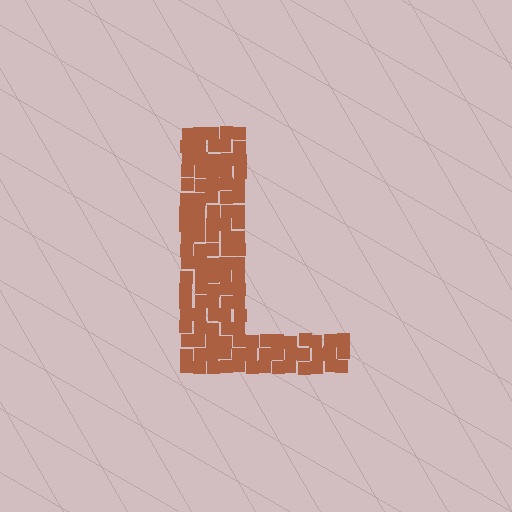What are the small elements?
The small elements are squares.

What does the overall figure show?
The overall figure shows the letter L.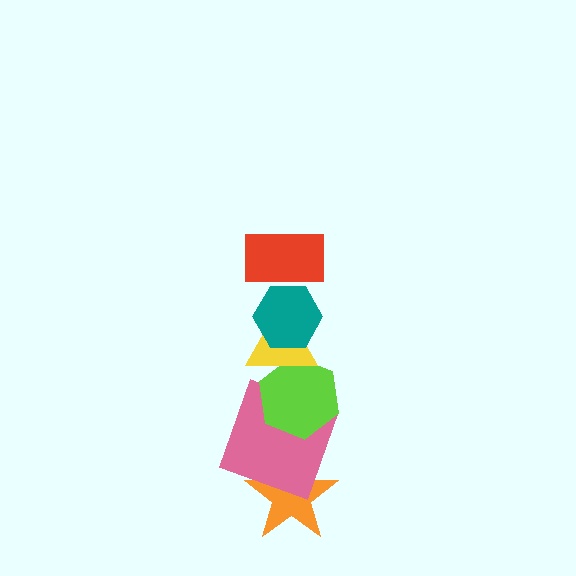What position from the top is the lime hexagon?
The lime hexagon is 4th from the top.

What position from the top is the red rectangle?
The red rectangle is 1st from the top.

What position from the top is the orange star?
The orange star is 6th from the top.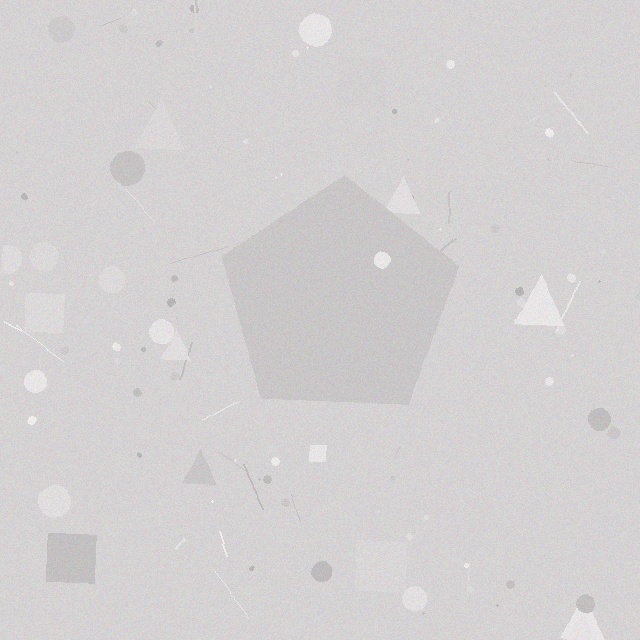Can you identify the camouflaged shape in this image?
The camouflaged shape is a pentagon.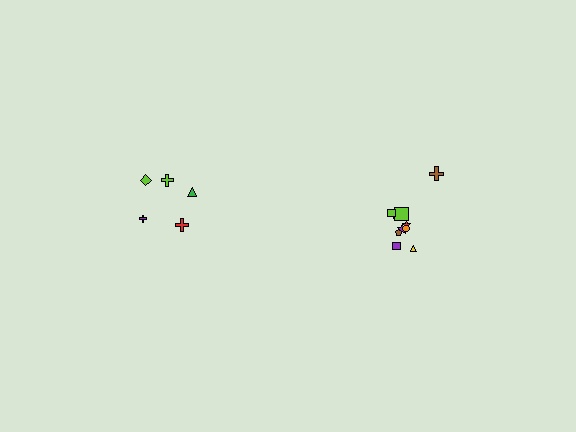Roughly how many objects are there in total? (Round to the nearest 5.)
Roughly 15 objects in total.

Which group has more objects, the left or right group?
The right group.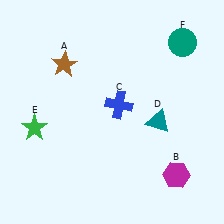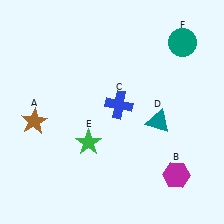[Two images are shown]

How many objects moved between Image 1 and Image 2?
2 objects moved between the two images.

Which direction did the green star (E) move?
The green star (E) moved right.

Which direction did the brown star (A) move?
The brown star (A) moved down.